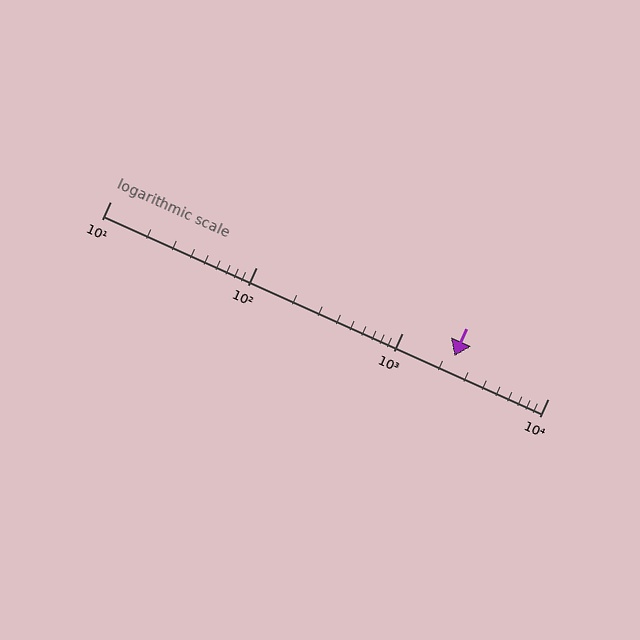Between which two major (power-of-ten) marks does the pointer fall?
The pointer is between 1000 and 10000.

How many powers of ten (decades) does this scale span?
The scale spans 3 decades, from 10 to 10000.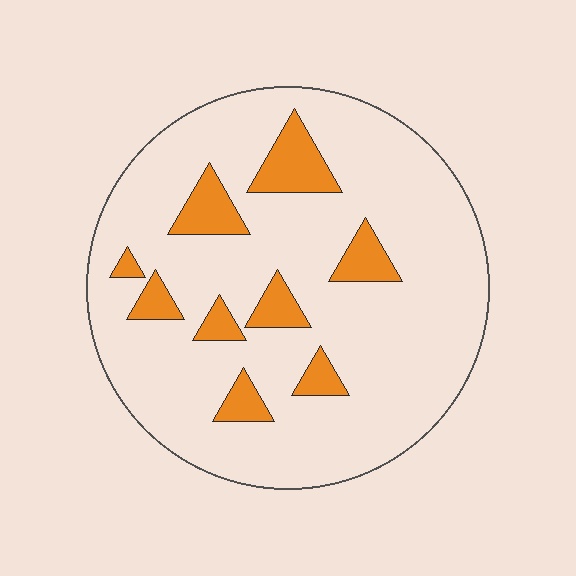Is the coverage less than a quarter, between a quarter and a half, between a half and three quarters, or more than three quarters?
Less than a quarter.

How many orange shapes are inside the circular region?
9.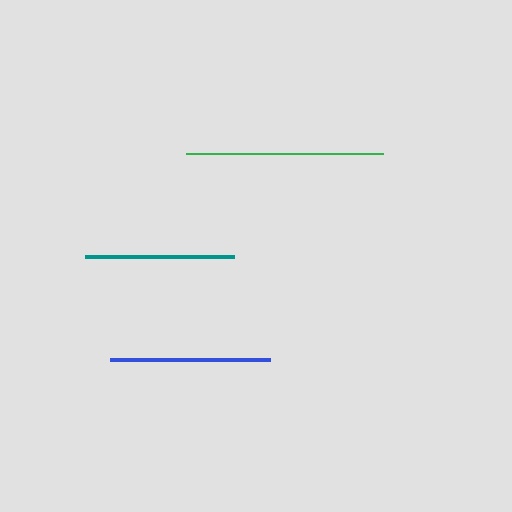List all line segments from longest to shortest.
From longest to shortest: green, blue, teal.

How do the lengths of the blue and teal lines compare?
The blue and teal lines are approximately the same length.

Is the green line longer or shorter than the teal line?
The green line is longer than the teal line.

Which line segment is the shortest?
The teal line is the shortest at approximately 149 pixels.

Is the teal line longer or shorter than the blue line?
The blue line is longer than the teal line.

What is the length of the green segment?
The green segment is approximately 197 pixels long.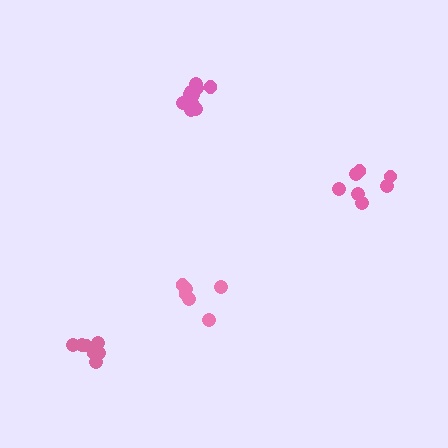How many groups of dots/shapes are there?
There are 4 groups.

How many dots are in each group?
Group 1: 7 dots, Group 2: 7 dots, Group 3: 6 dots, Group 4: 11 dots (31 total).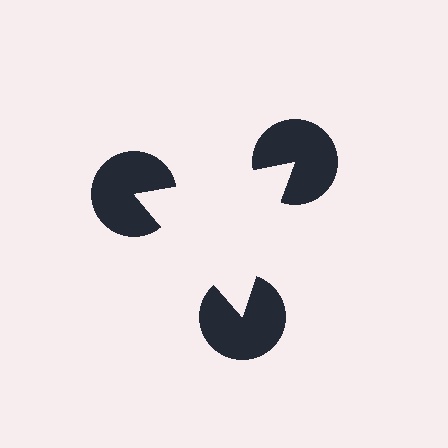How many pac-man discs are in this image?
There are 3 — one at each vertex of the illusory triangle.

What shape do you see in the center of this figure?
An illusory triangle — its edges are inferred from the aligned wedge cuts in the pac-man discs, not physically drawn.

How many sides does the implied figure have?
3 sides.